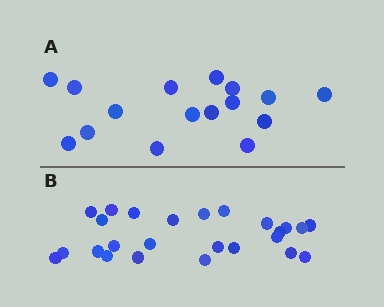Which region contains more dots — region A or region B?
Region B (the bottom region) has more dots.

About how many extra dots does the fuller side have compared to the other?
Region B has roughly 8 or so more dots than region A.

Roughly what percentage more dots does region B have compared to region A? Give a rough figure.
About 55% more.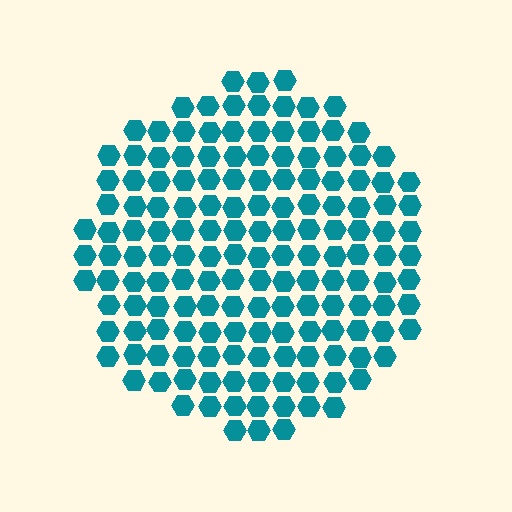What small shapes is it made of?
It is made of small hexagons.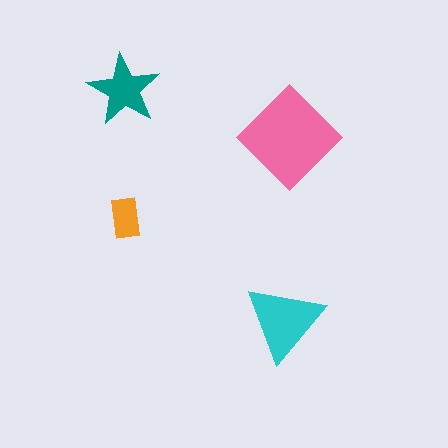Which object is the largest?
The pink diamond.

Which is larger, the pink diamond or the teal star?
The pink diamond.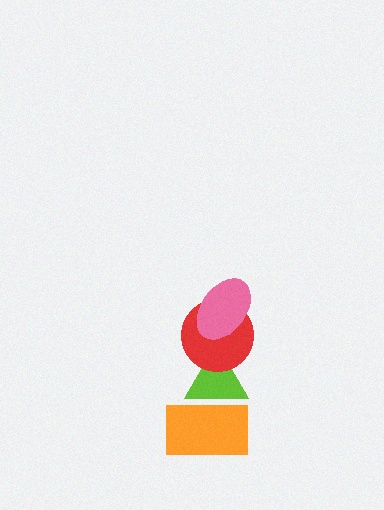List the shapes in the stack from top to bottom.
From top to bottom: the pink ellipse, the red circle, the lime triangle, the orange rectangle.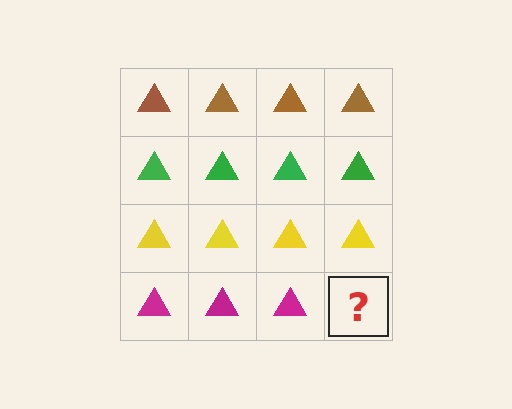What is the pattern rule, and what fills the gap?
The rule is that each row has a consistent color. The gap should be filled with a magenta triangle.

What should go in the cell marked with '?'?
The missing cell should contain a magenta triangle.